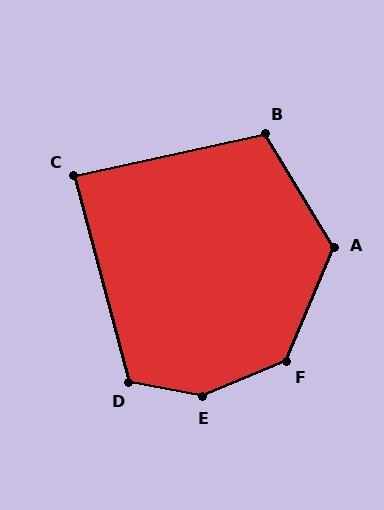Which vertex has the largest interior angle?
E, at approximately 146 degrees.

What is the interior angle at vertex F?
Approximately 136 degrees (obtuse).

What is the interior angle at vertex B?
Approximately 108 degrees (obtuse).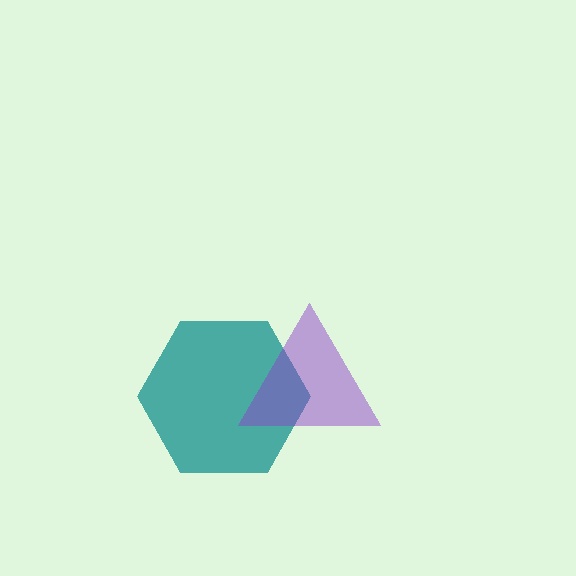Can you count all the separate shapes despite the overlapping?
Yes, there are 2 separate shapes.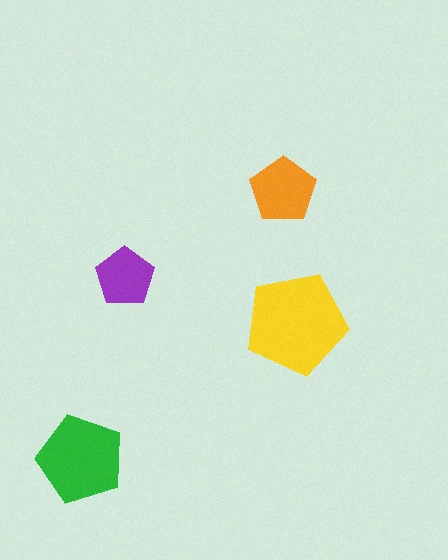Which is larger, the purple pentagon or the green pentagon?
The green one.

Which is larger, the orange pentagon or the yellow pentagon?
The yellow one.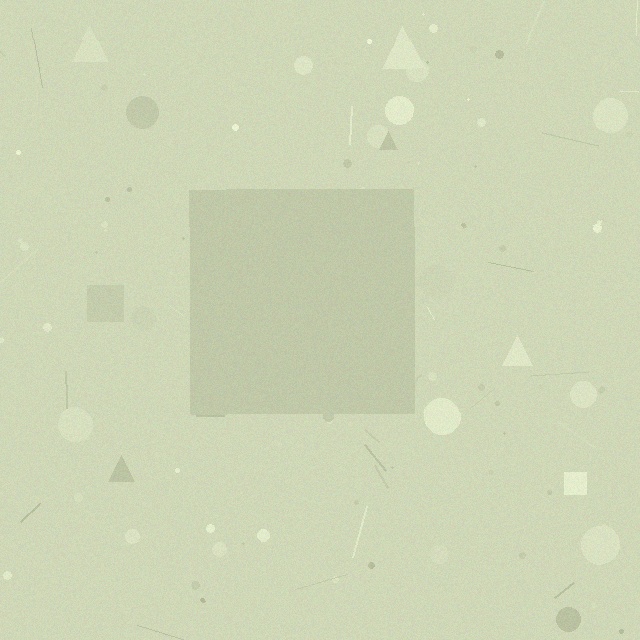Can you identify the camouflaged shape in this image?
The camouflaged shape is a square.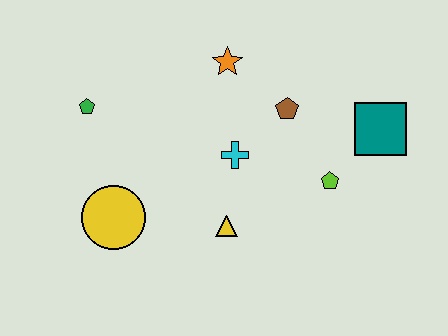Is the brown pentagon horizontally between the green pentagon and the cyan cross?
No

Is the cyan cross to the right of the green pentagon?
Yes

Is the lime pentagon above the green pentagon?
No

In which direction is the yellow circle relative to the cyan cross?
The yellow circle is to the left of the cyan cross.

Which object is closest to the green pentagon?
The yellow circle is closest to the green pentagon.